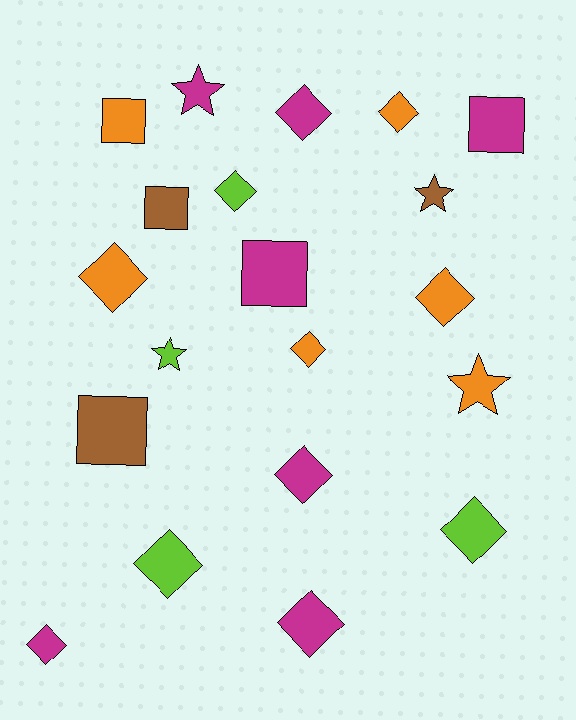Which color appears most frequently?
Magenta, with 7 objects.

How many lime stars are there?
There is 1 lime star.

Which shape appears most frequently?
Diamond, with 11 objects.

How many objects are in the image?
There are 20 objects.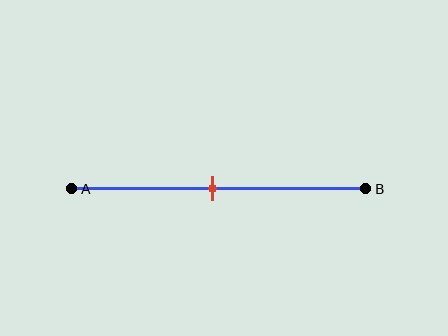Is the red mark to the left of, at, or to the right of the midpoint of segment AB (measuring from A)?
The red mark is approximately at the midpoint of segment AB.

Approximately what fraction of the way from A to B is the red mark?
The red mark is approximately 50% of the way from A to B.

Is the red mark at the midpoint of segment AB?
Yes, the mark is approximately at the midpoint.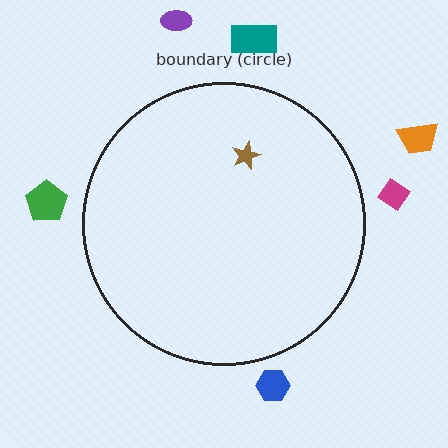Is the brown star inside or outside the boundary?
Inside.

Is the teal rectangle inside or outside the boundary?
Outside.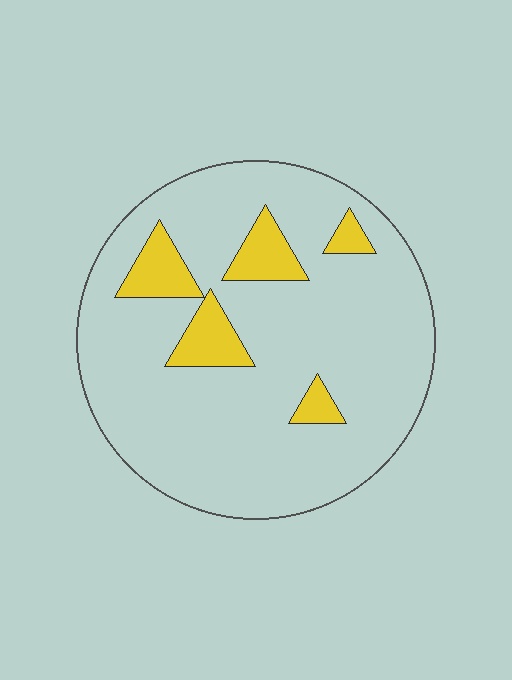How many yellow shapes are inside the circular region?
5.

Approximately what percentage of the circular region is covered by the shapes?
Approximately 15%.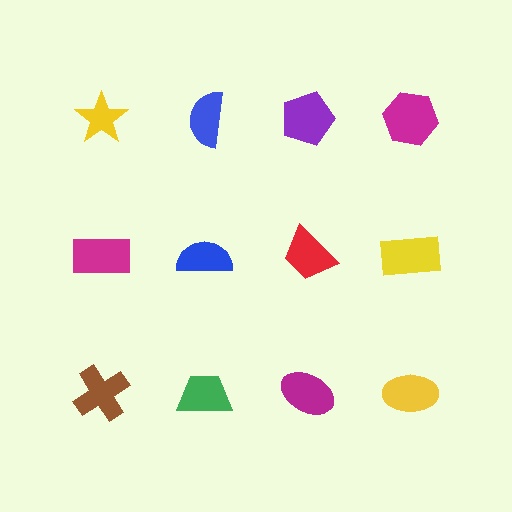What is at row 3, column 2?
A green trapezoid.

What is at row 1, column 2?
A blue semicircle.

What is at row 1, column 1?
A yellow star.